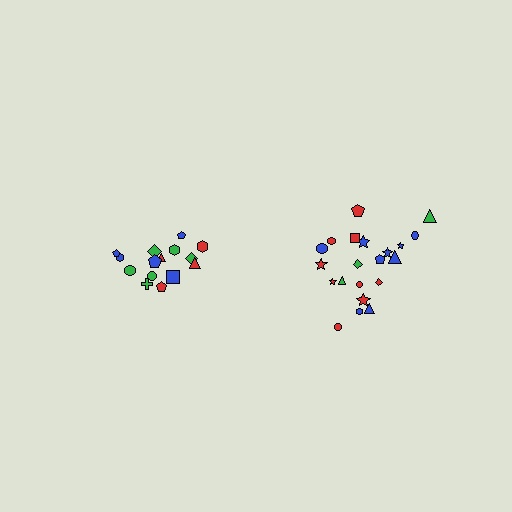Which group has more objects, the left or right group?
The right group.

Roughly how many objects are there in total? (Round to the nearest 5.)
Roughly 35 objects in total.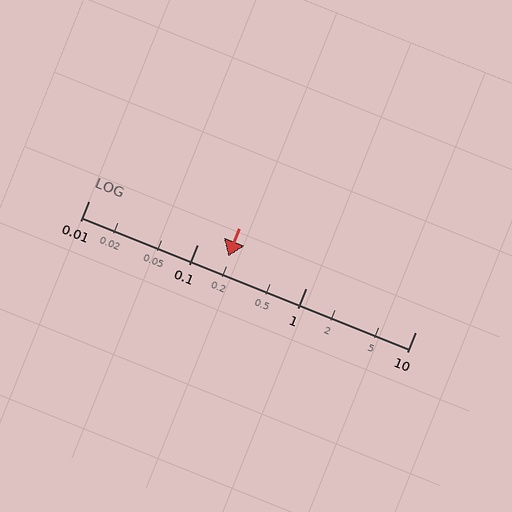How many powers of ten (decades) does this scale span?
The scale spans 3 decades, from 0.01 to 10.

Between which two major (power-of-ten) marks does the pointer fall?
The pointer is between 0.1 and 1.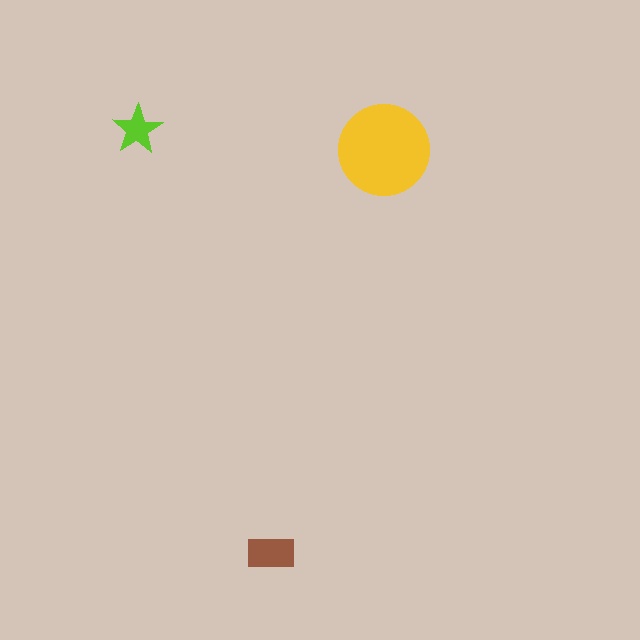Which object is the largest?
The yellow circle.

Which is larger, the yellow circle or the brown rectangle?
The yellow circle.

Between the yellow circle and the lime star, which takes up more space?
The yellow circle.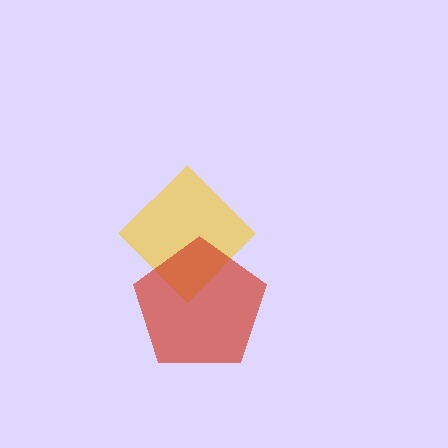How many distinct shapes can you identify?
There are 2 distinct shapes: a yellow diamond, a red pentagon.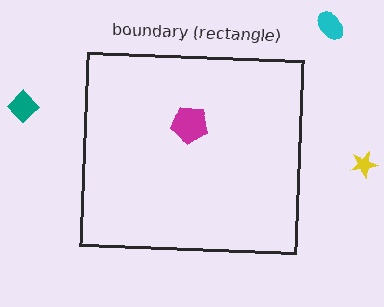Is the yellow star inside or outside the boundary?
Outside.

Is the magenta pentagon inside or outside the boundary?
Inside.